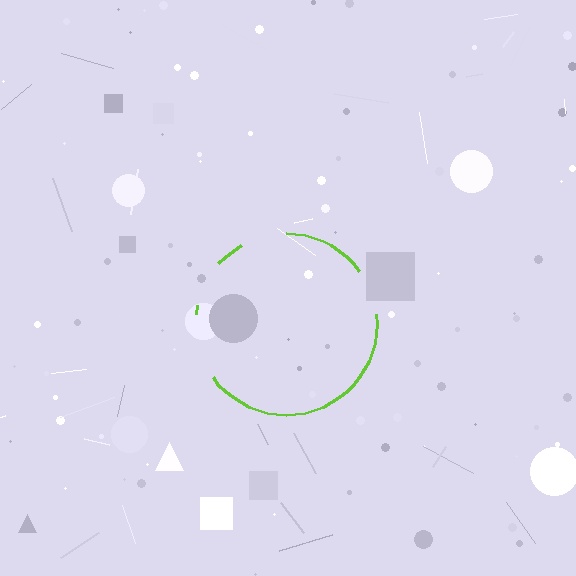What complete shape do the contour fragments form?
The contour fragments form a circle.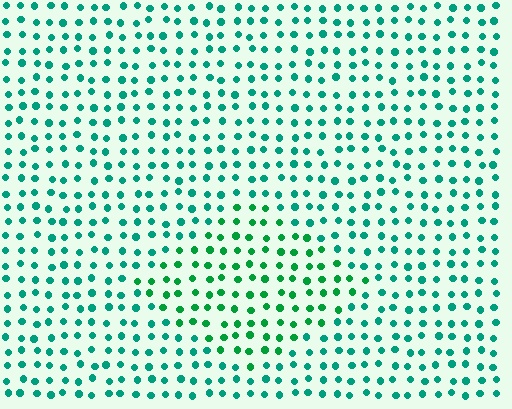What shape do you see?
I see a diamond.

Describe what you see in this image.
The image is filled with small teal elements in a uniform arrangement. A diamond-shaped region is visible where the elements are tinted to a slightly different hue, forming a subtle color boundary.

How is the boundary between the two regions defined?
The boundary is defined purely by a slight shift in hue (about 26 degrees). Spacing, size, and orientation are identical on both sides.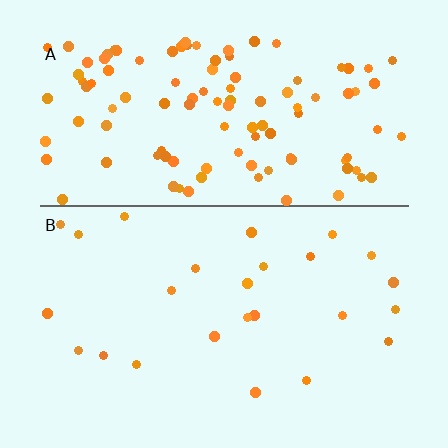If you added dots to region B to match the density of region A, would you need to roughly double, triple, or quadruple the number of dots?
Approximately quadruple.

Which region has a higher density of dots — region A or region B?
A (the top).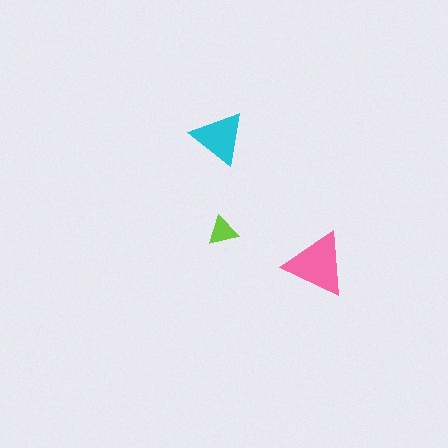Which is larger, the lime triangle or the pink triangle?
The pink one.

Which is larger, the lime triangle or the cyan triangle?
The cyan one.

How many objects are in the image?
There are 3 objects in the image.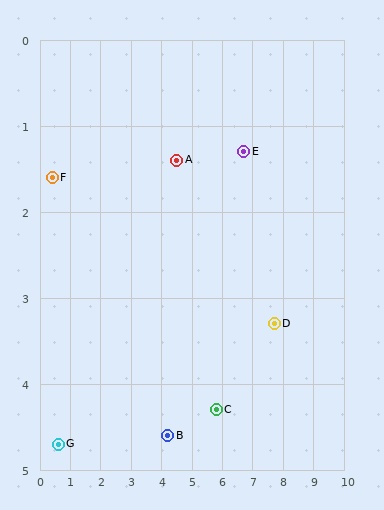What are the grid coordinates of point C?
Point C is at approximately (5.8, 4.3).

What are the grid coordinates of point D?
Point D is at approximately (7.7, 3.3).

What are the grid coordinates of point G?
Point G is at approximately (0.6, 4.7).